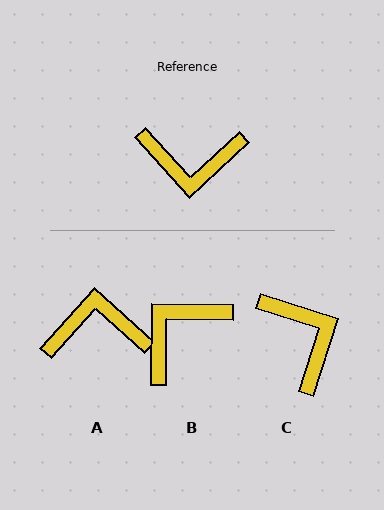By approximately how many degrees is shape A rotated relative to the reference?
Approximately 175 degrees clockwise.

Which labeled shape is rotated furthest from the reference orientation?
A, about 175 degrees away.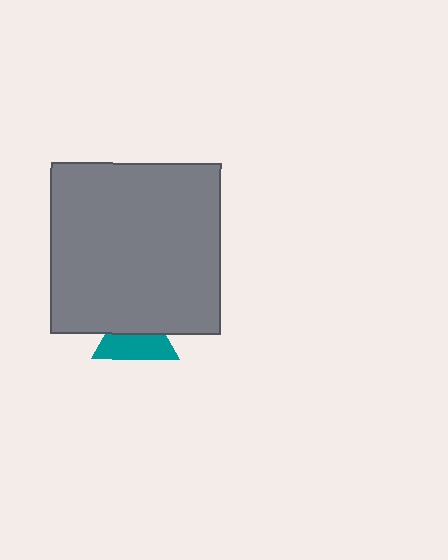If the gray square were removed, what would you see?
You would see the complete teal triangle.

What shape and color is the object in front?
The object in front is a gray square.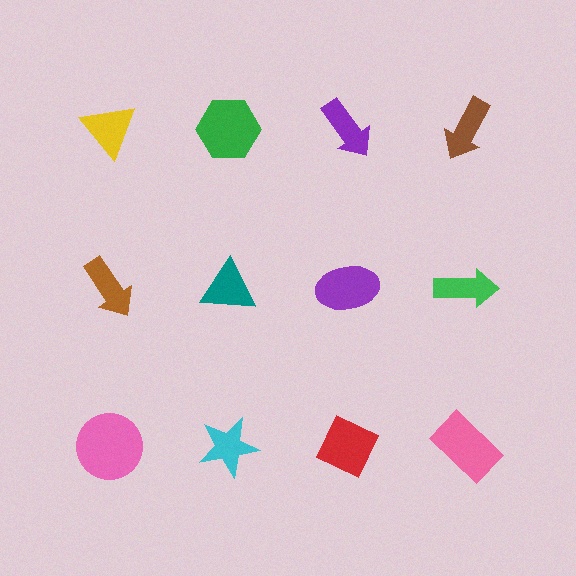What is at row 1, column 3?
A purple arrow.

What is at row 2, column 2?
A teal triangle.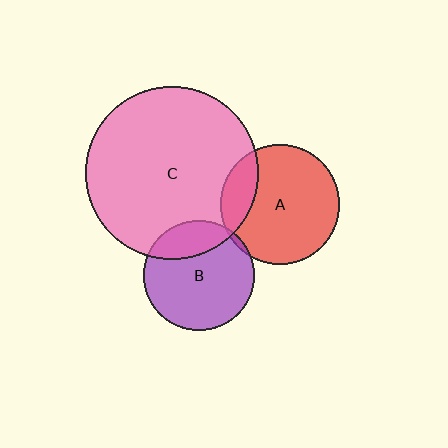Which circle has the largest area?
Circle C (pink).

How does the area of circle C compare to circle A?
Approximately 2.1 times.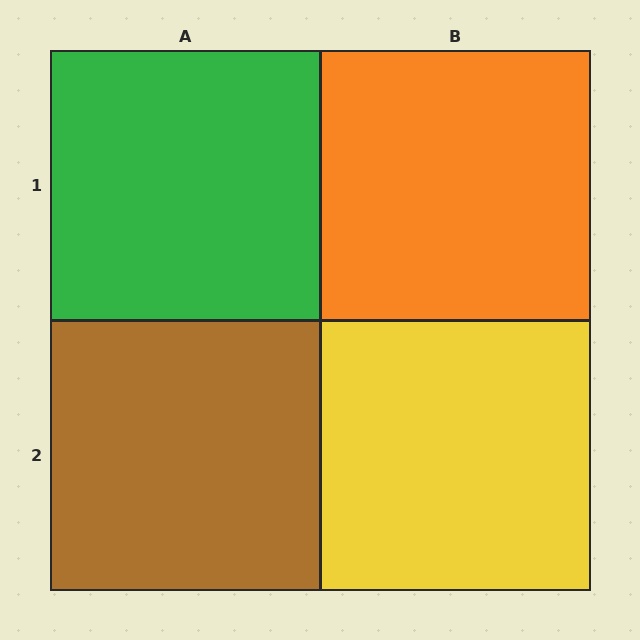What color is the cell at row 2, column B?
Yellow.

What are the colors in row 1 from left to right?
Green, orange.